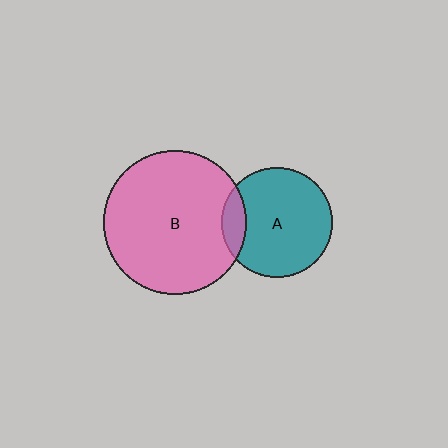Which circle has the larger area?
Circle B (pink).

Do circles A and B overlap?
Yes.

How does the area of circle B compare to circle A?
Approximately 1.7 times.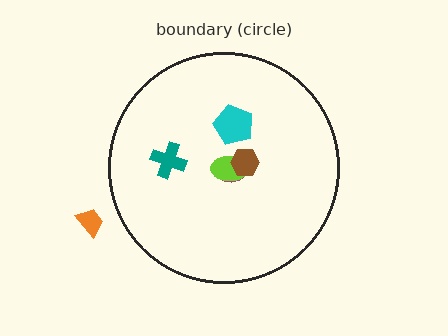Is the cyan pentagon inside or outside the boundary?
Inside.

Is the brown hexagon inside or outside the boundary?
Inside.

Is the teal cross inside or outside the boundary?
Inside.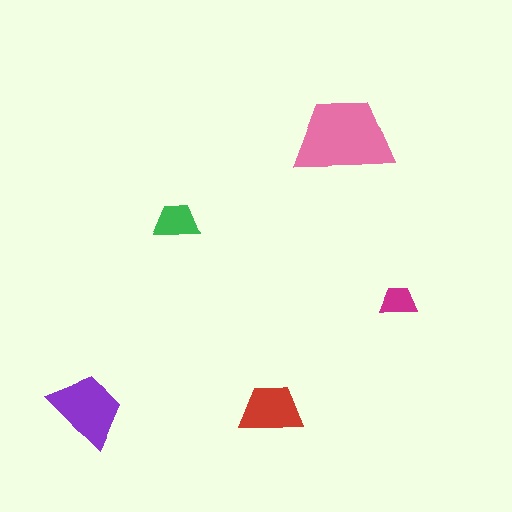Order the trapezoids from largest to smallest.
the pink one, the purple one, the red one, the green one, the magenta one.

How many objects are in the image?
There are 5 objects in the image.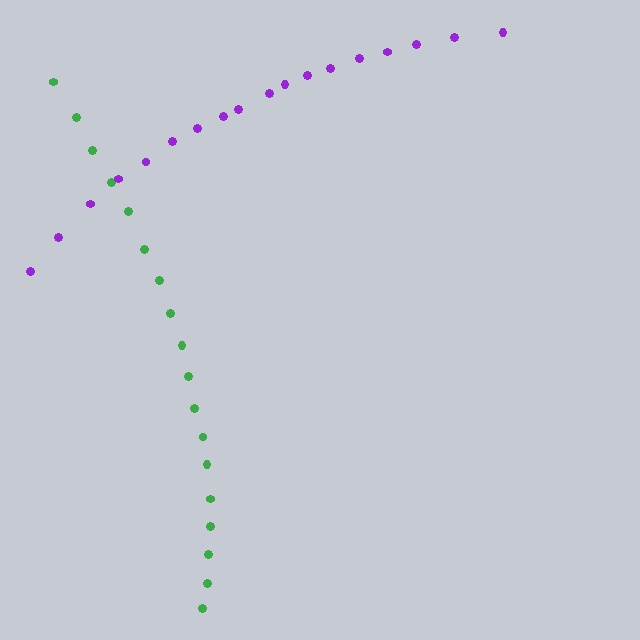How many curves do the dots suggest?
There are 2 distinct paths.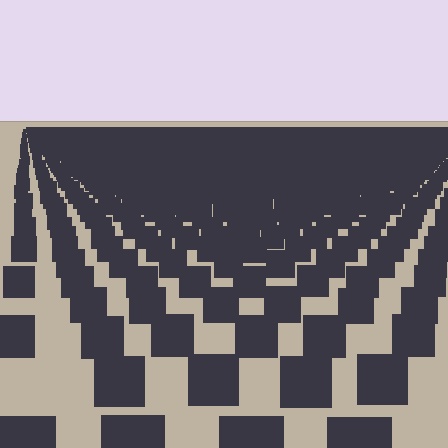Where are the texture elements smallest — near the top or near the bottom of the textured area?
Near the top.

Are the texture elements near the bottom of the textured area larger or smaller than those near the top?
Larger. Near the bottom, elements are closer to the viewer and appear at a bigger on-screen size.